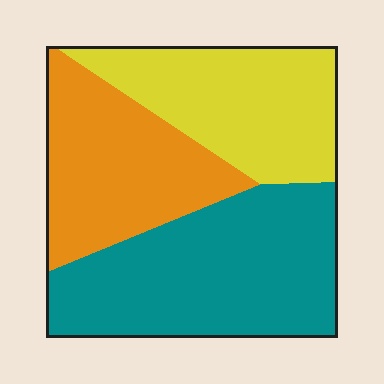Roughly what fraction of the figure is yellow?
Yellow takes up between a sixth and a third of the figure.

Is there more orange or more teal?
Teal.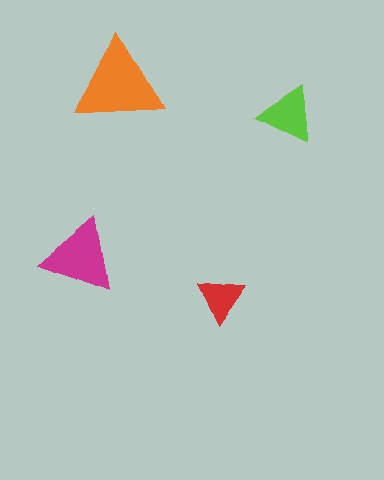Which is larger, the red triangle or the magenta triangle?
The magenta one.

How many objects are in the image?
There are 4 objects in the image.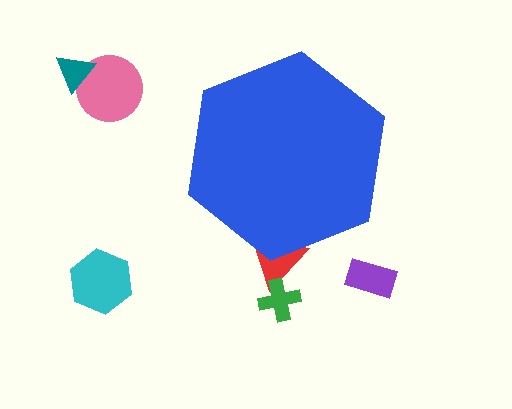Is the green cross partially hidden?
No, the green cross is fully visible.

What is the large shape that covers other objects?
A blue hexagon.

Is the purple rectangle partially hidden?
No, the purple rectangle is fully visible.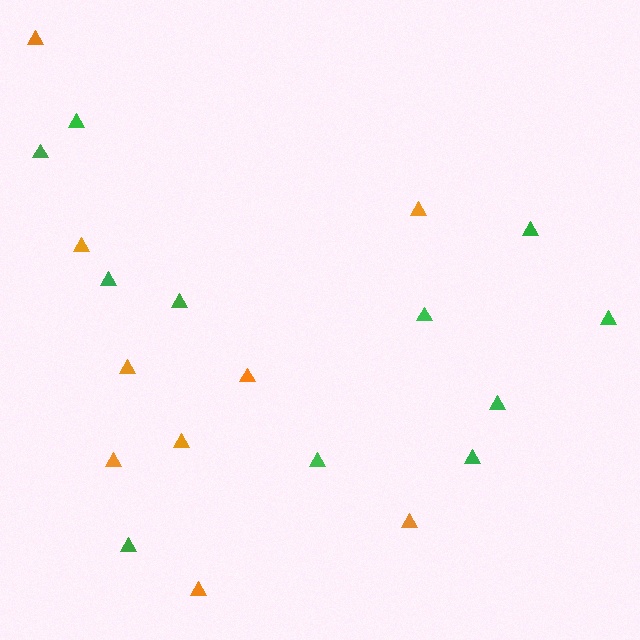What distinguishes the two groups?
There are 2 groups: one group of green triangles (11) and one group of orange triangles (9).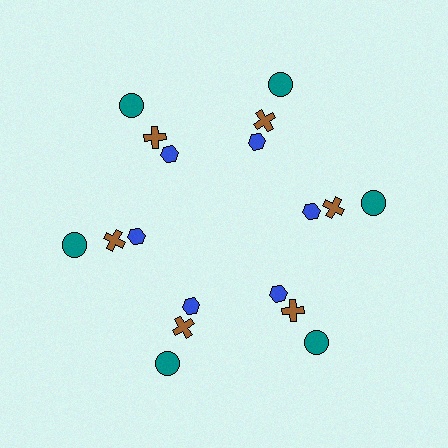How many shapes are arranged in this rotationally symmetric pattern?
There are 18 shapes, arranged in 6 groups of 3.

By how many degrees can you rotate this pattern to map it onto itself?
The pattern maps onto itself every 60 degrees of rotation.